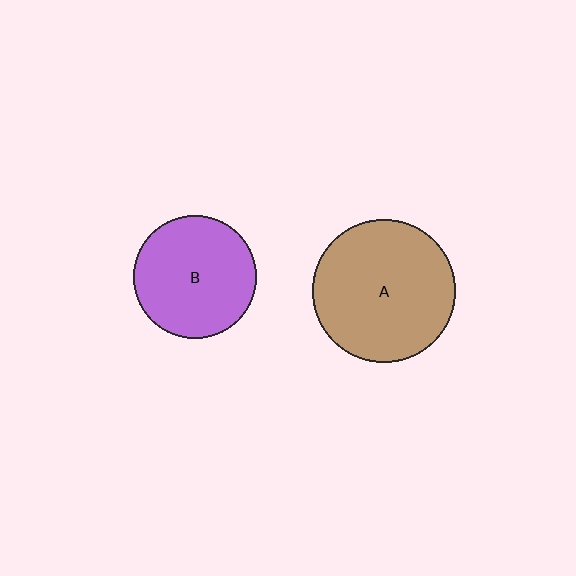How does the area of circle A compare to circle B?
Approximately 1.3 times.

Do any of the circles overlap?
No, none of the circles overlap.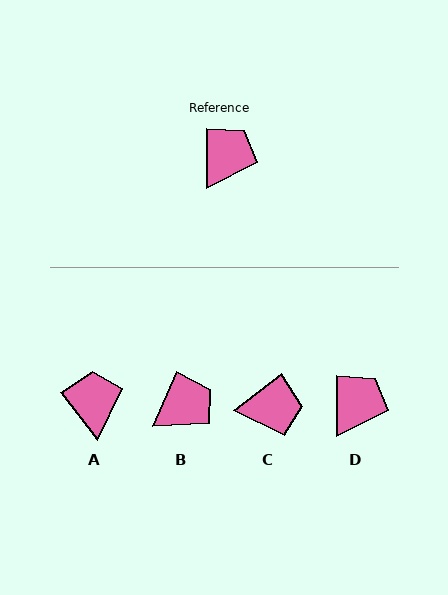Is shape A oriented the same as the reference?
No, it is off by about 38 degrees.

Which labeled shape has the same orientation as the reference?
D.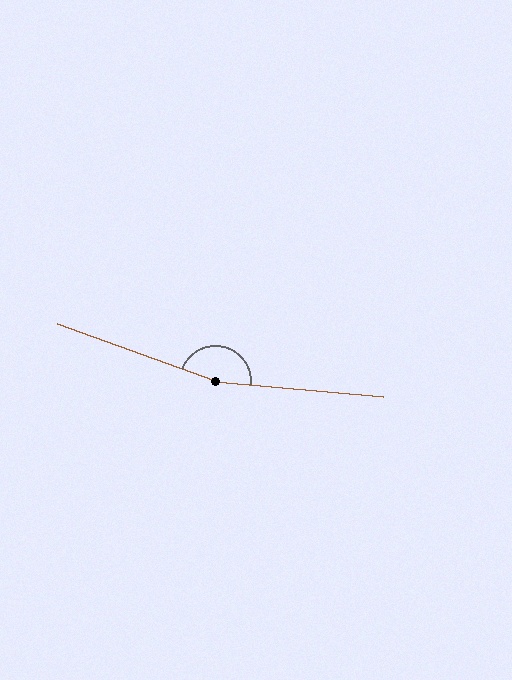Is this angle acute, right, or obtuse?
It is obtuse.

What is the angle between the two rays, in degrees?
Approximately 165 degrees.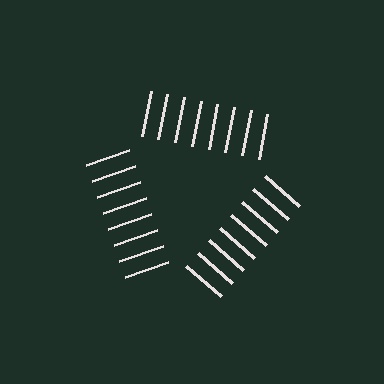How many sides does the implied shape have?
3 sides — the line-ends trace a triangle.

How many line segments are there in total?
24 — 8 along each of the 3 edges.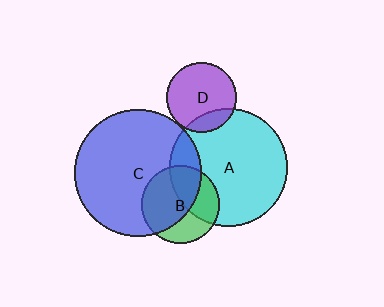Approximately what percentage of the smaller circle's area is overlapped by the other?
Approximately 40%.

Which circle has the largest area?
Circle C (blue).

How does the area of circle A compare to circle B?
Approximately 2.3 times.